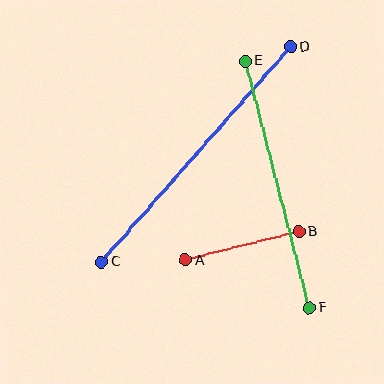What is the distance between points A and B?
The distance is approximately 117 pixels.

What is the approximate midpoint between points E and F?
The midpoint is at approximately (277, 184) pixels.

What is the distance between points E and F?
The distance is approximately 255 pixels.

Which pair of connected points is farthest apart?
Points C and D are farthest apart.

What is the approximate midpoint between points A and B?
The midpoint is at approximately (242, 246) pixels.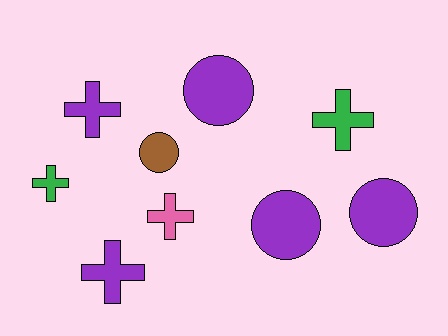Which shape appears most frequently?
Cross, with 5 objects.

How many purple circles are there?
There are 3 purple circles.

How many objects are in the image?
There are 9 objects.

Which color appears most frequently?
Purple, with 5 objects.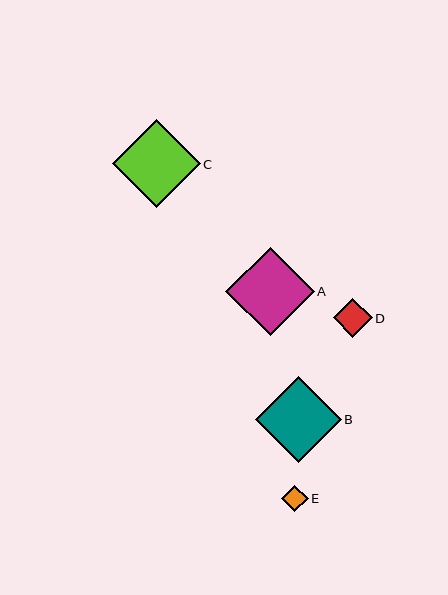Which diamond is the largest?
Diamond A is the largest with a size of approximately 88 pixels.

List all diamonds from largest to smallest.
From largest to smallest: A, C, B, D, E.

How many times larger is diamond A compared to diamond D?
Diamond A is approximately 2.2 times the size of diamond D.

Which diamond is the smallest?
Diamond E is the smallest with a size of approximately 26 pixels.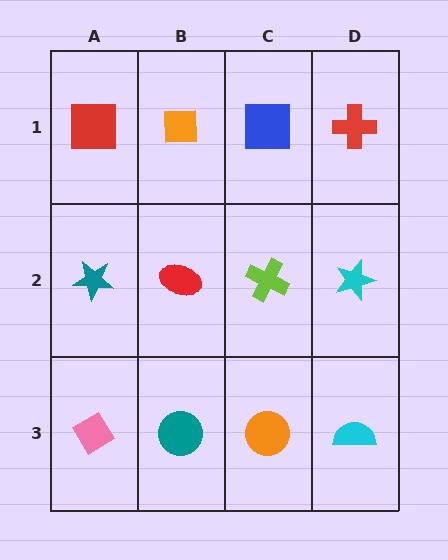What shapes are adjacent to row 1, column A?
A teal star (row 2, column A), an orange square (row 1, column B).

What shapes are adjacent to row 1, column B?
A red ellipse (row 2, column B), a red square (row 1, column A), a blue square (row 1, column C).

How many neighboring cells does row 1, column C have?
3.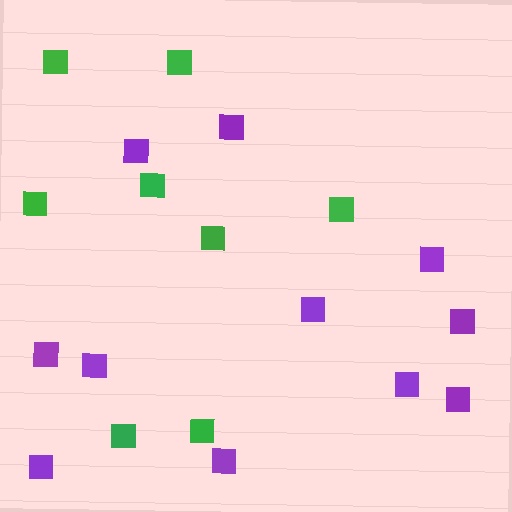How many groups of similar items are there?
There are 2 groups: one group of green squares (8) and one group of purple squares (11).